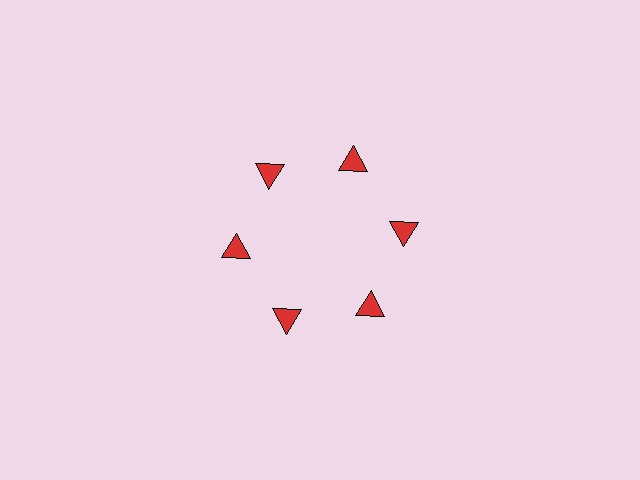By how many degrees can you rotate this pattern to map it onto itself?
The pattern maps onto itself every 60 degrees of rotation.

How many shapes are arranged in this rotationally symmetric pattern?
There are 6 shapes, arranged in 6 groups of 1.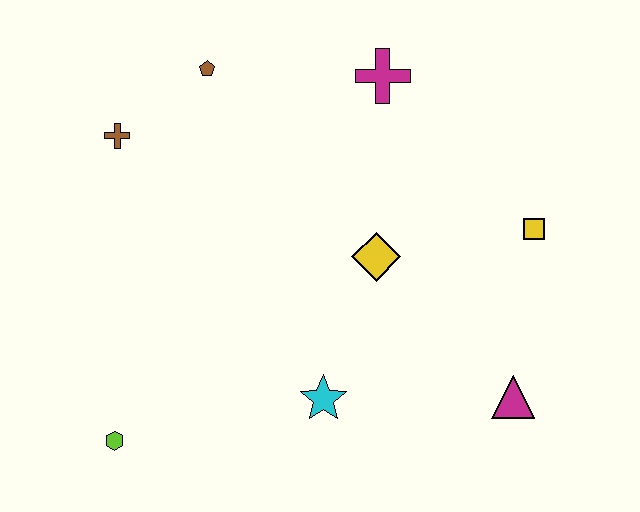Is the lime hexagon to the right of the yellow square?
No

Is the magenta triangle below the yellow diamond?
Yes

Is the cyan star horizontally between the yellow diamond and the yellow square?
No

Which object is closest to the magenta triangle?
The yellow square is closest to the magenta triangle.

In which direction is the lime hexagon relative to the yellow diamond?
The lime hexagon is to the left of the yellow diamond.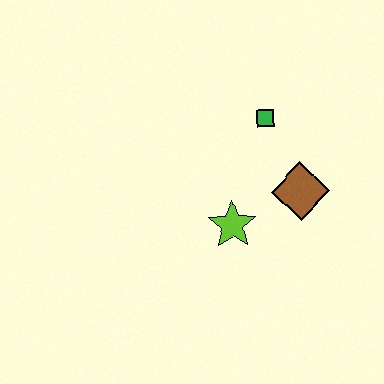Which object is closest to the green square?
The brown diamond is closest to the green square.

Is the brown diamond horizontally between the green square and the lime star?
No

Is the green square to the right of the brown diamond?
No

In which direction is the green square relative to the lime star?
The green square is above the lime star.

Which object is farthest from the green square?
The lime star is farthest from the green square.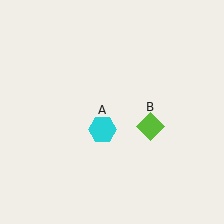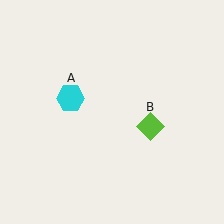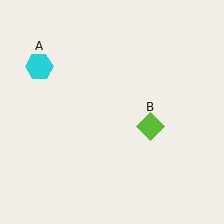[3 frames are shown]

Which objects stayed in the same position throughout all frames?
Lime diamond (object B) remained stationary.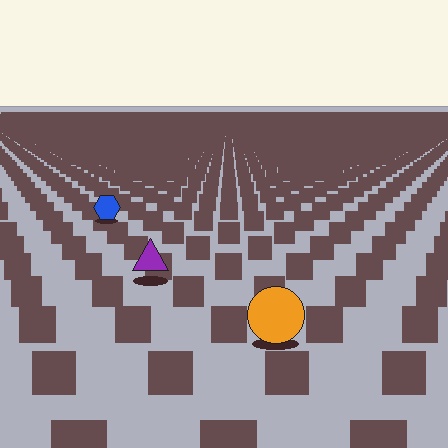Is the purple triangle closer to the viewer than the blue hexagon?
Yes. The purple triangle is closer — you can tell from the texture gradient: the ground texture is coarser near it.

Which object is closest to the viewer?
The orange circle is closest. The texture marks near it are larger and more spread out.